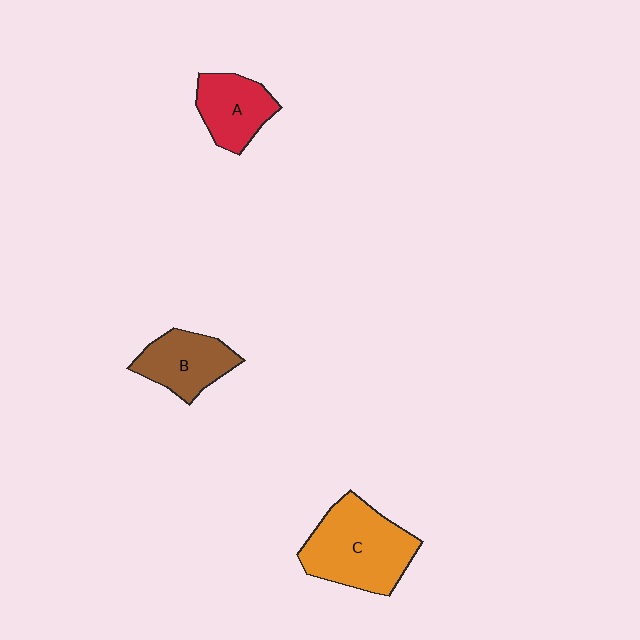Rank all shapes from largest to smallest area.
From largest to smallest: C (orange), B (brown), A (red).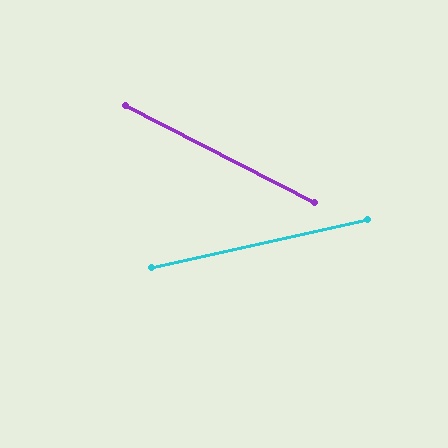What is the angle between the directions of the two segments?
Approximately 40 degrees.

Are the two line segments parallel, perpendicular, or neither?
Neither parallel nor perpendicular — they differ by about 40°.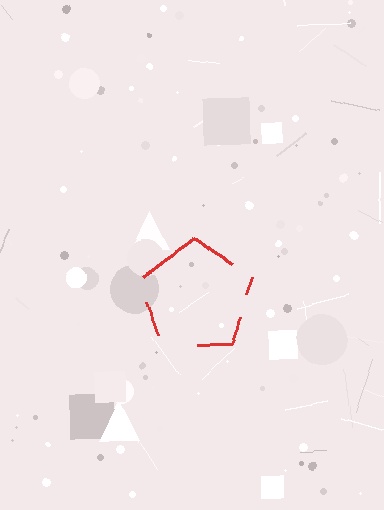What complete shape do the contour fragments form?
The contour fragments form a pentagon.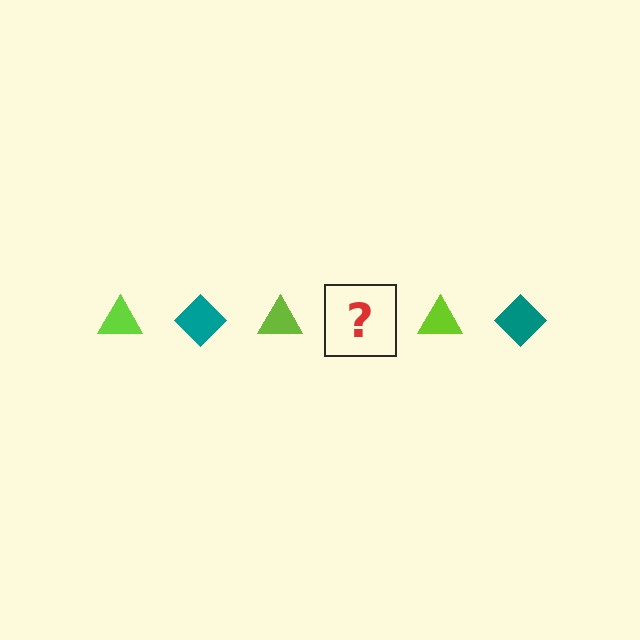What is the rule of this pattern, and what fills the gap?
The rule is that the pattern alternates between lime triangle and teal diamond. The gap should be filled with a teal diamond.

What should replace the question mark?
The question mark should be replaced with a teal diamond.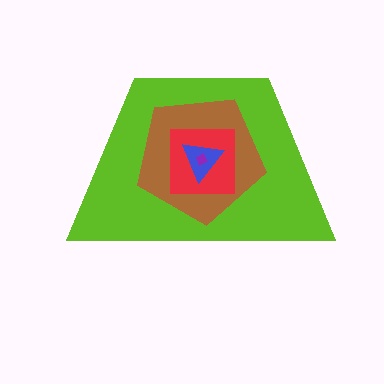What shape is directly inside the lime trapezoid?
The brown pentagon.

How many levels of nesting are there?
5.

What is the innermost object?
The purple diamond.